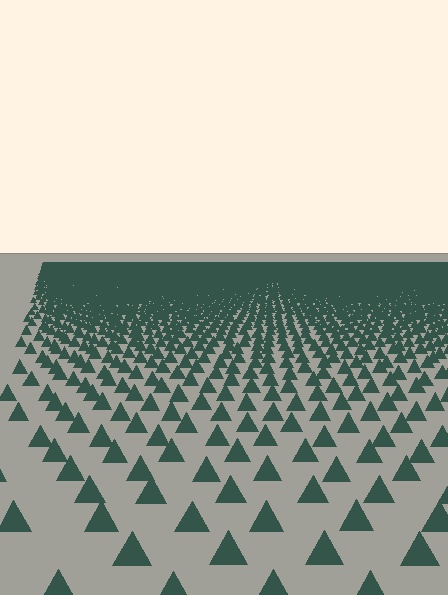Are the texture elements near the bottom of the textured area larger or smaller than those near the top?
Larger. Near the bottom, elements are closer to the viewer and appear at a bigger on-screen size.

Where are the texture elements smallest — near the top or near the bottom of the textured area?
Near the top.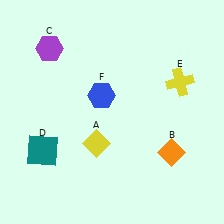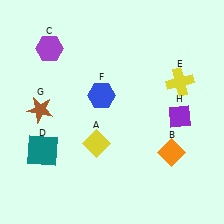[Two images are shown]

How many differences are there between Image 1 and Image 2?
There are 2 differences between the two images.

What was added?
A brown star (G), a purple diamond (H) were added in Image 2.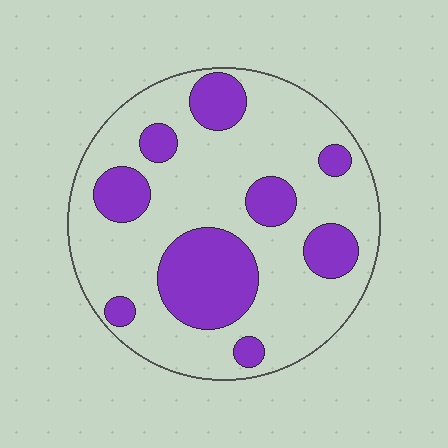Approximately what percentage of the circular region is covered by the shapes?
Approximately 30%.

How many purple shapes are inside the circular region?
9.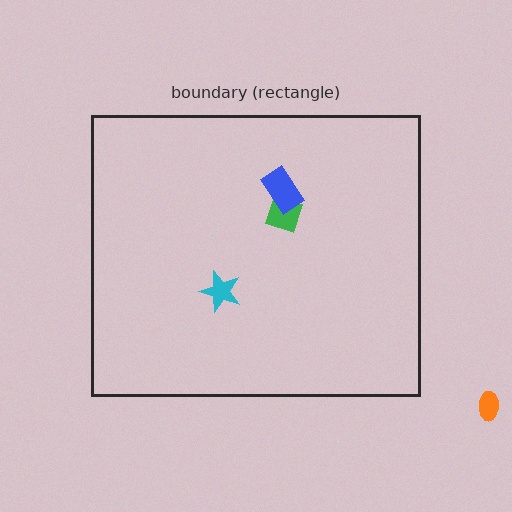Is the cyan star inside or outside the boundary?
Inside.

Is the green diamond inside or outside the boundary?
Inside.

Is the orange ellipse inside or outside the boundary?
Outside.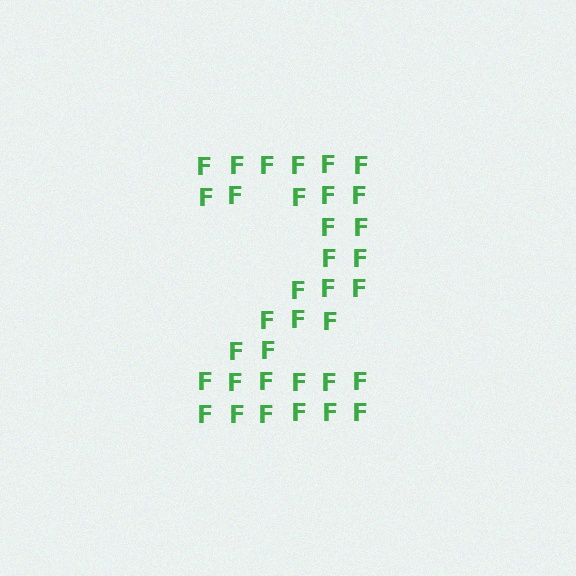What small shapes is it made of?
It is made of small letter F's.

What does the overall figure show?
The overall figure shows the digit 2.